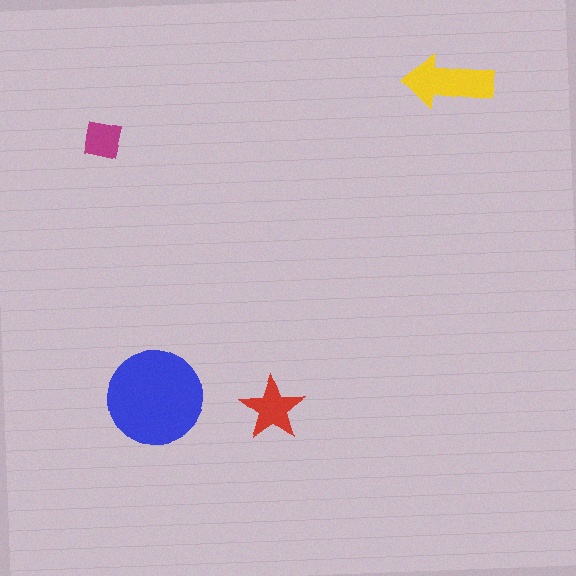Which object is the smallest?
The magenta square.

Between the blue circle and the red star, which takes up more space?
The blue circle.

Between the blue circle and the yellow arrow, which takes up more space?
The blue circle.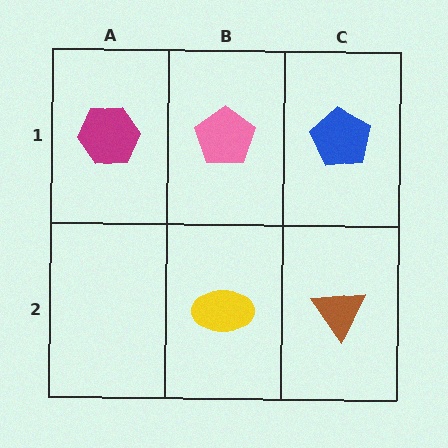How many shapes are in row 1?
3 shapes.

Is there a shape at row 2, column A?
No, that cell is empty.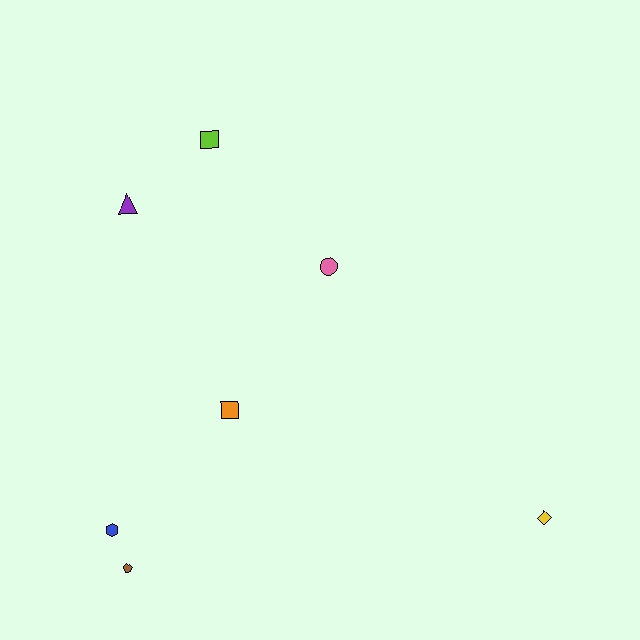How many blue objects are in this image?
There is 1 blue object.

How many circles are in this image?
There is 1 circle.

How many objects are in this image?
There are 7 objects.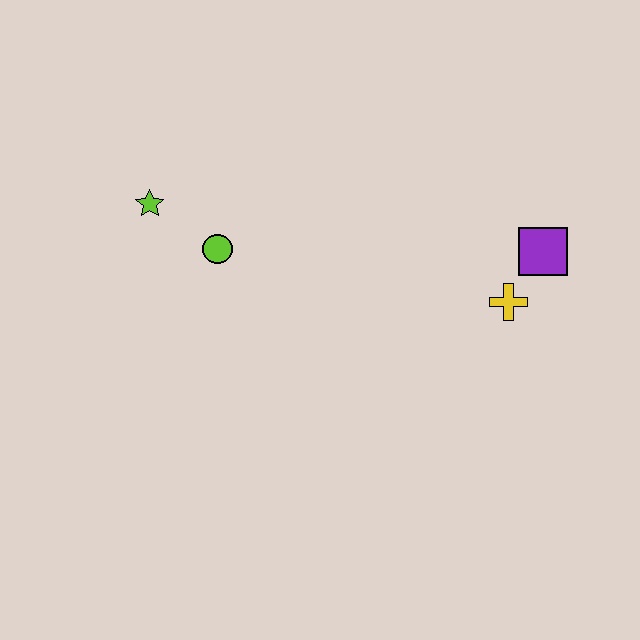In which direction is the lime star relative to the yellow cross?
The lime star is to the left of the yellow cross.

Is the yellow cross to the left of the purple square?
Yes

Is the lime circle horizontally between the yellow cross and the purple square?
No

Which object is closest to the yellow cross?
The purple square is closest to the yellow cross.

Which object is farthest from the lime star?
The purple square is farthest from the lime star.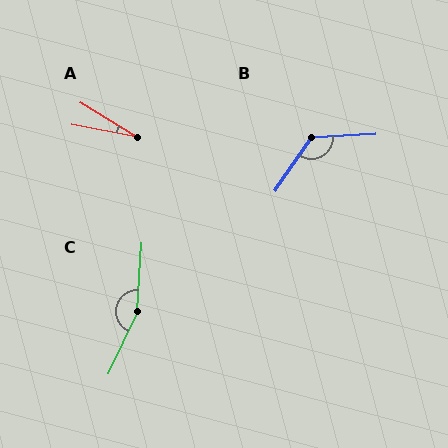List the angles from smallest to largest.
A (20°), B (127°), C (158°).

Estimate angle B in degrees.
Approximately 127 degrees.